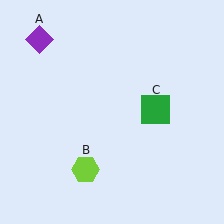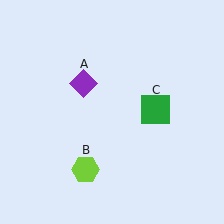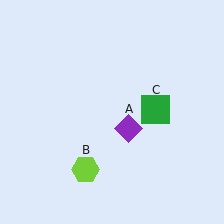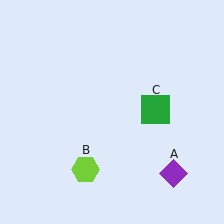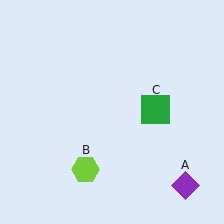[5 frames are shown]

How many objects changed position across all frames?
1 object changed position: purple diamond (object A).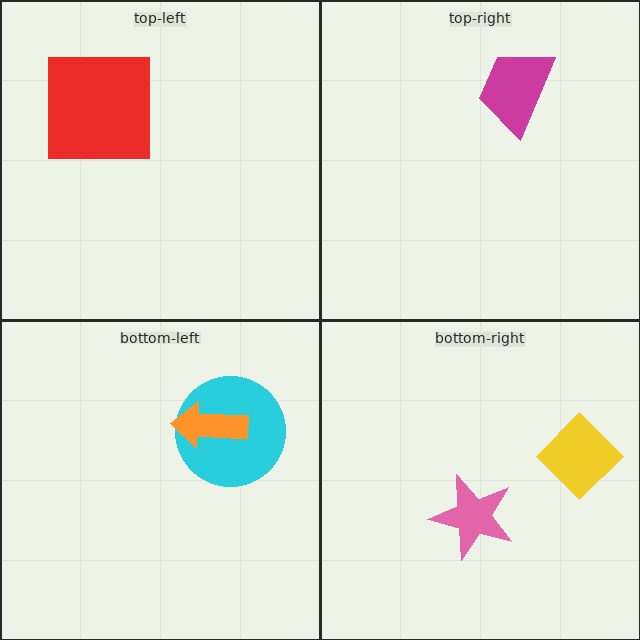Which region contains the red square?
The top-left region.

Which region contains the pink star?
The bottom-right region.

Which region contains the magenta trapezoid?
The top-right region.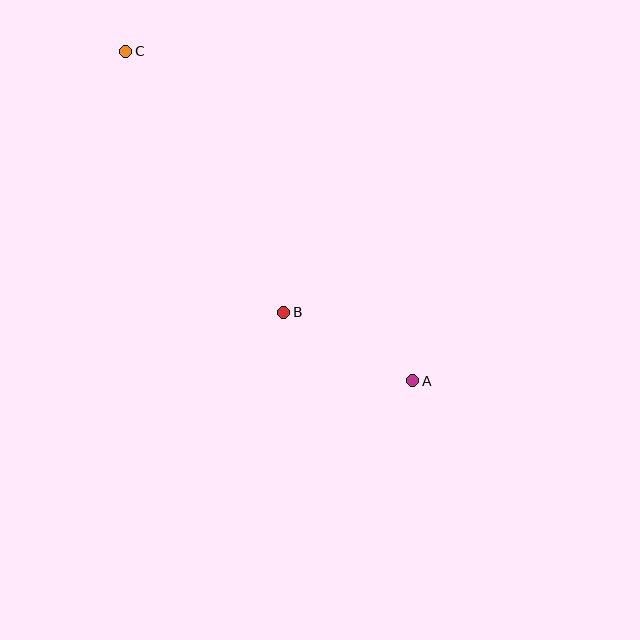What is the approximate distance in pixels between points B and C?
The distance between B and C is approximately 305 pixels.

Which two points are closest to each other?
Points A and B are closest to each other.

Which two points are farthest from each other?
Points A and C are farthest from each other.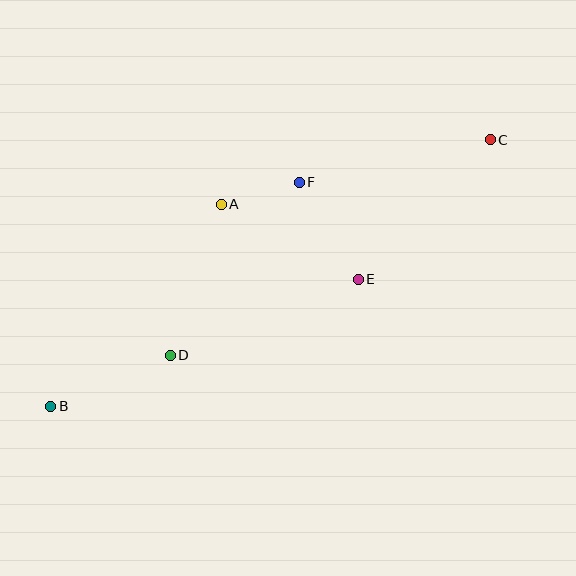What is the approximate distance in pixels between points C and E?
The distance between C and E is approximately 192 pixels.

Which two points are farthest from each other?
Points B and C are farthest from each other.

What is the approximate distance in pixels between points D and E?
The distance between D and E is approximately 203 pixels.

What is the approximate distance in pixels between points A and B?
The distance between A and B is approximately 265 pixels.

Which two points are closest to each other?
Points A and F are closest to each other.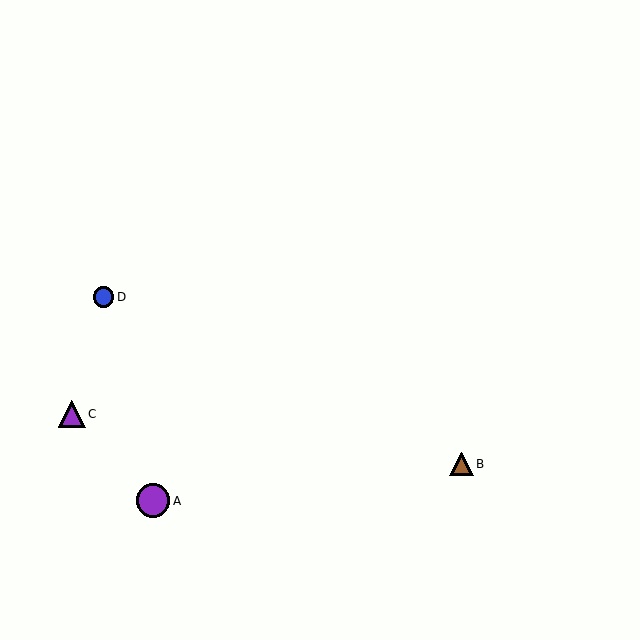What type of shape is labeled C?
Shape C is a purple triangle.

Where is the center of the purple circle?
The center of the purple circle is at (153, 501).